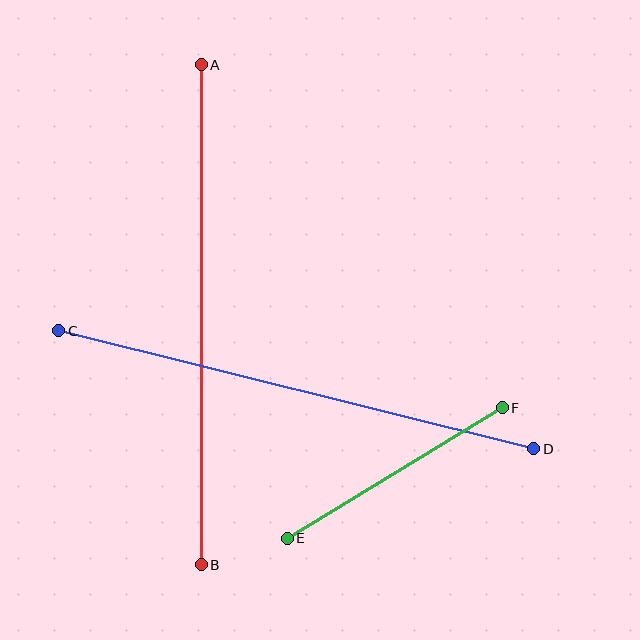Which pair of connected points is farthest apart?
Points A and B are farthest apart.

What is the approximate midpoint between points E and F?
The midpoint is at approximately (395, 473) pixels.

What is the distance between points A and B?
The distance is approximately 500 pixels.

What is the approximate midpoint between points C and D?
The midpoint is at approximately (296, 390) pixels.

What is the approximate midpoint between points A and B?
The midpoint is at approximately (201, 315) pixels.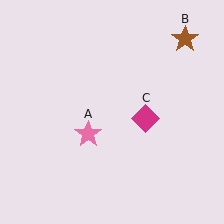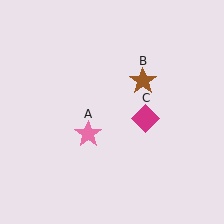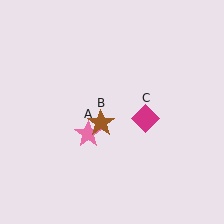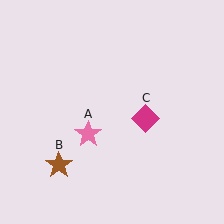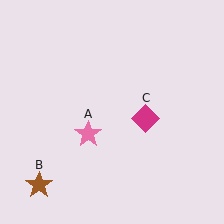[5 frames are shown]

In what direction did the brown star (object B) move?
The brown star (object B) moved down and to the left.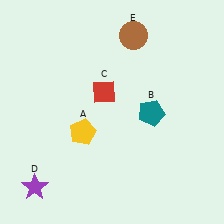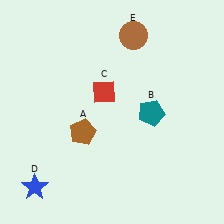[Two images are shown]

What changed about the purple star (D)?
In Image 1, D is purple. In Image 2, it changed to blue.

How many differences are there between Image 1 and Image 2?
There are 2 differences between the two images.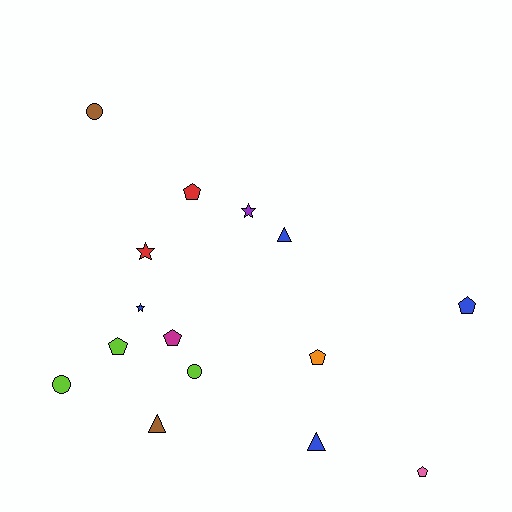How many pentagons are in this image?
There are 6 pentagons.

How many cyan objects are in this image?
There are no cyan objects.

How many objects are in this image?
There are 15 objects.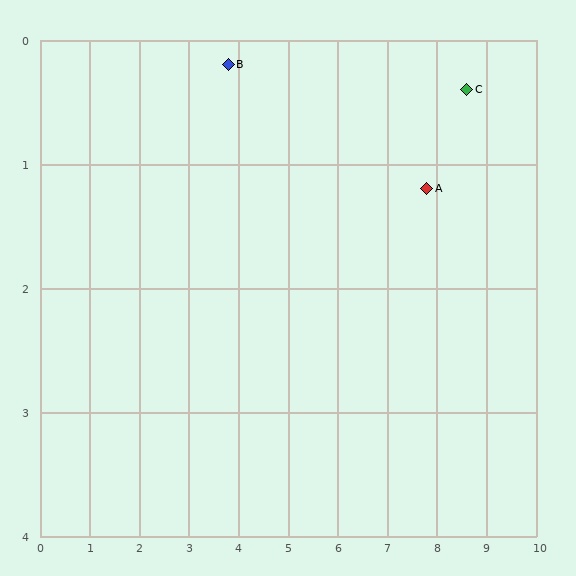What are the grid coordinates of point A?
Point A is at approximately (7.8, 1.2).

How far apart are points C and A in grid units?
Points C and A are about 1.1 grid units apart.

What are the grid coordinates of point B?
Point B is at approximately (3.8, 0.2).